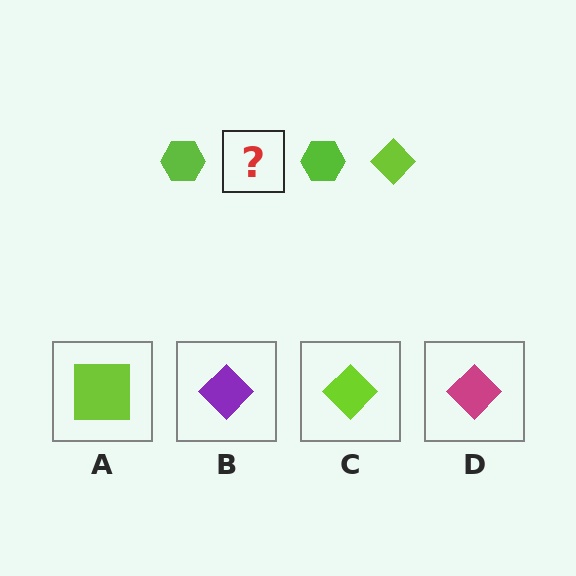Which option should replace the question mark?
Option C.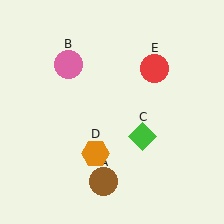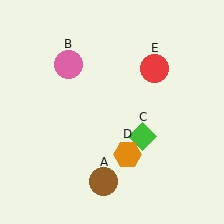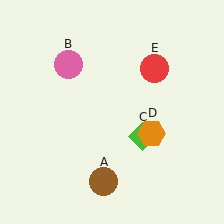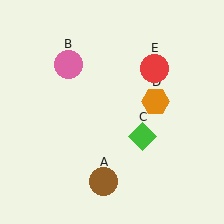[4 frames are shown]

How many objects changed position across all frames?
1 object changed position: orange hexagon (object D).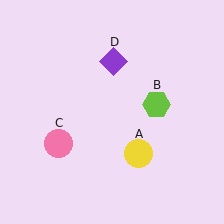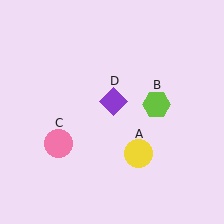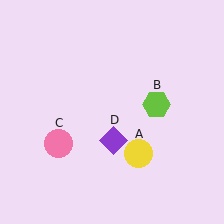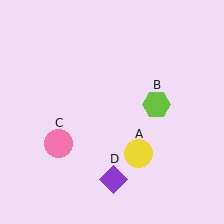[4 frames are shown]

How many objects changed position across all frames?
1 object changed position: purple diamond (object D).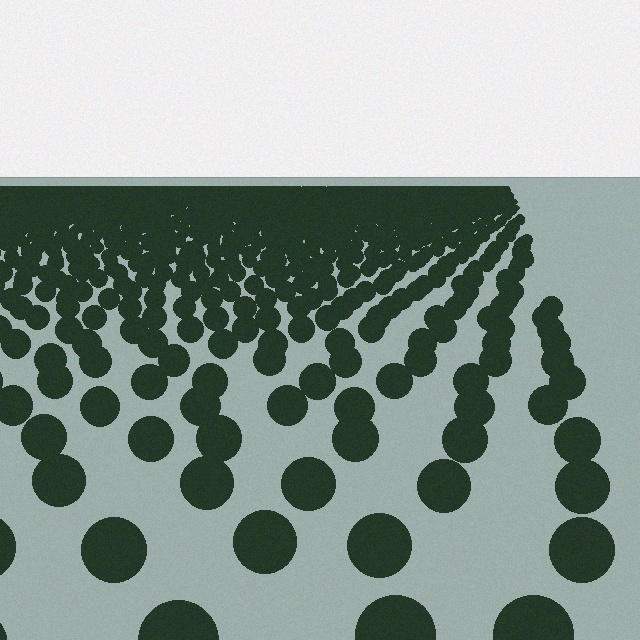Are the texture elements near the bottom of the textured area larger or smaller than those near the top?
Larger. Near the bottom, elements are closer to the viewer and appear at a bigger on-screen size.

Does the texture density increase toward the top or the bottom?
Density increases toward the top.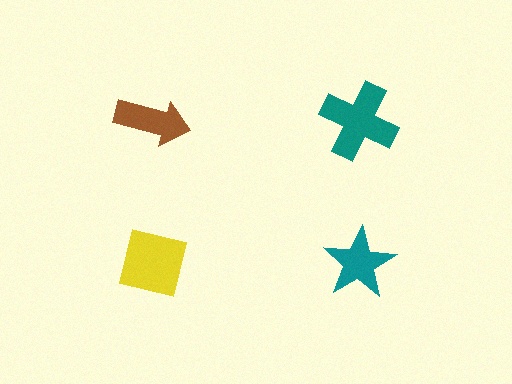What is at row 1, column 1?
A brown arrow.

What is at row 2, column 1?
A yellow square.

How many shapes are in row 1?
2 shapes.